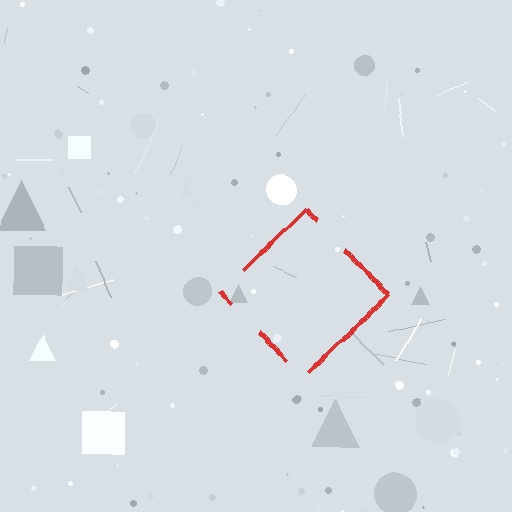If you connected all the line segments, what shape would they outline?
They would outline a diamond.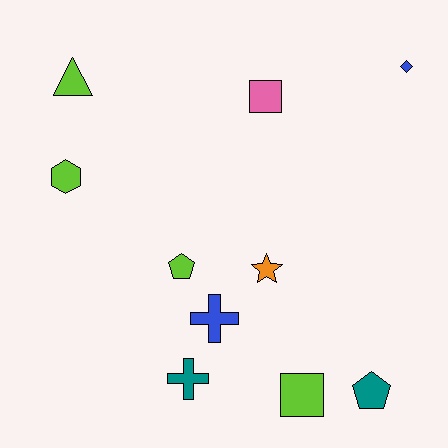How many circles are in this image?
There are no circles.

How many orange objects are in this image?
There is 1 orange object.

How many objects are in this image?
There are 10 objects.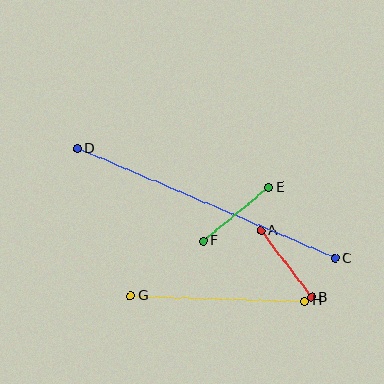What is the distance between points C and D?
The distance is approximately 280 pixels.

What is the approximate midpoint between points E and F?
The midpoint is at approximately (236, 214) pixels.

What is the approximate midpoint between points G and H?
The midpoint is at approximately (218, 298) pixels.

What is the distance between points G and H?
The distance is approximately 174 pixels.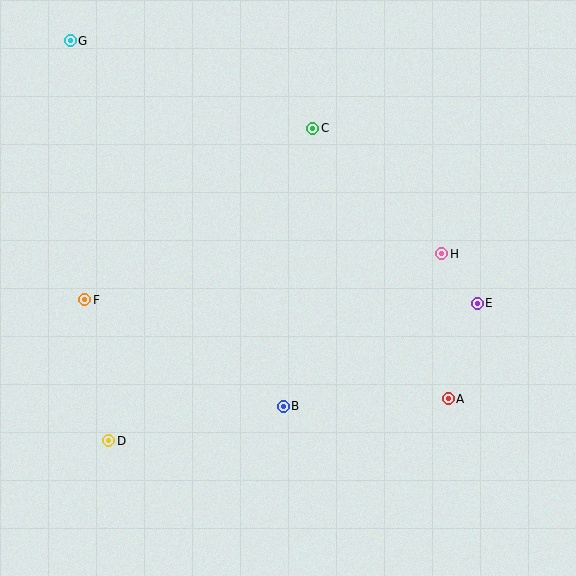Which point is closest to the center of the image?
Point B at (283, 406) is closest to the center.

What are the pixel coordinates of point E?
Point E is at (477, 303).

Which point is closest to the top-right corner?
Point H is closest to the top-right corner.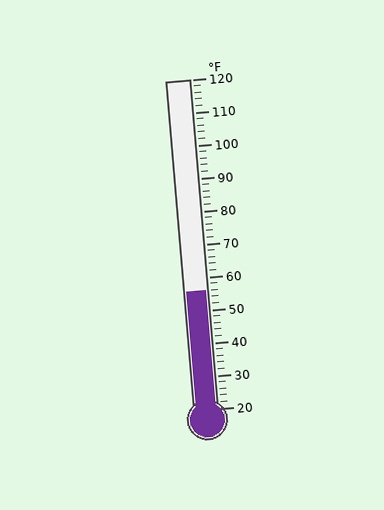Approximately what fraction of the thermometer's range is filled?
The thermometer is filled to approximately 35% of its range.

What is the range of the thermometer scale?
The thermometer scale ranges from 20°F to 120°F.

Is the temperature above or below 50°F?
The temperature is above 50°F.